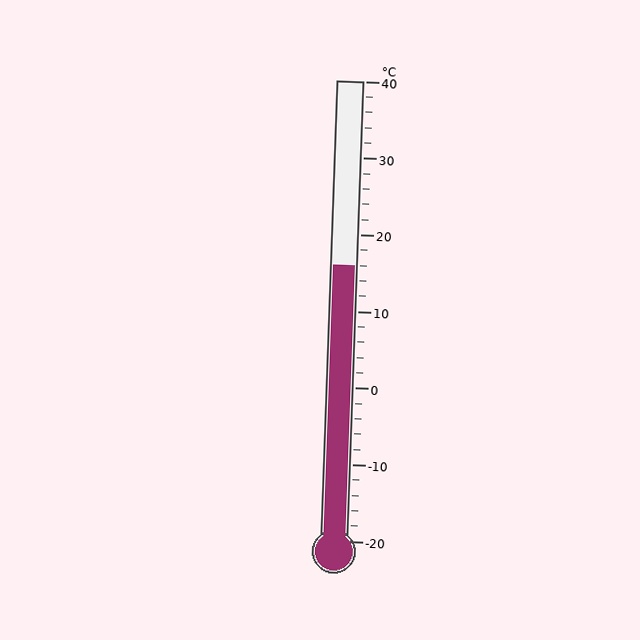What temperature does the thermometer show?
The thermometer shows approximately 16°C.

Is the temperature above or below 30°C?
The temperature is below 30°C.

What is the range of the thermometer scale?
The thermometer scale ranges from -20°C to 40°C.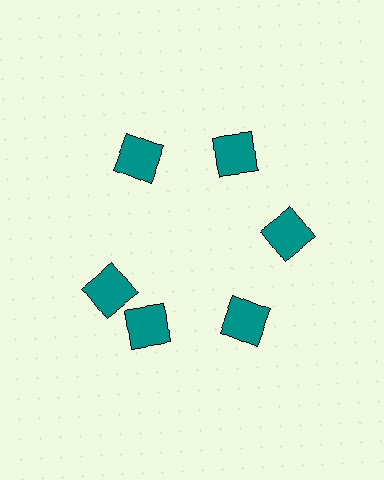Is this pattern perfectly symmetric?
No. The 6 teal squares are arranged in a ring, but one element near the 9 o'clock position is rotated out of alignment along the ring, breaking the 6-fold rotational symmetry.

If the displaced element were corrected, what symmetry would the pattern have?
It would have 6-fold rotational symmetry — the pattern would map onto itself every 60 degrees.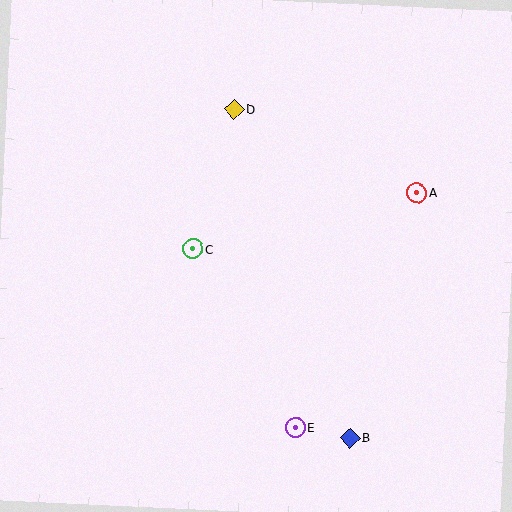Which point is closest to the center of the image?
Point C at (193, 249) is closest to the center.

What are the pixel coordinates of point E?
Point E is at (295, 427).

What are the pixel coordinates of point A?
Point A is at (417, 193).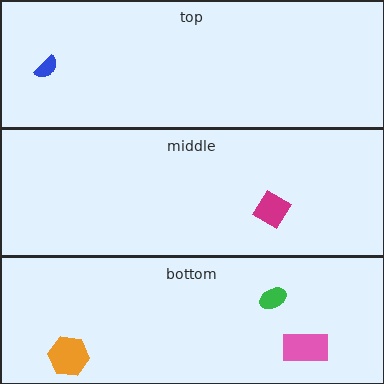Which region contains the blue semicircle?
The top region.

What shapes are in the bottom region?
The green ellipse, the pink rectangle, the orange hexagon.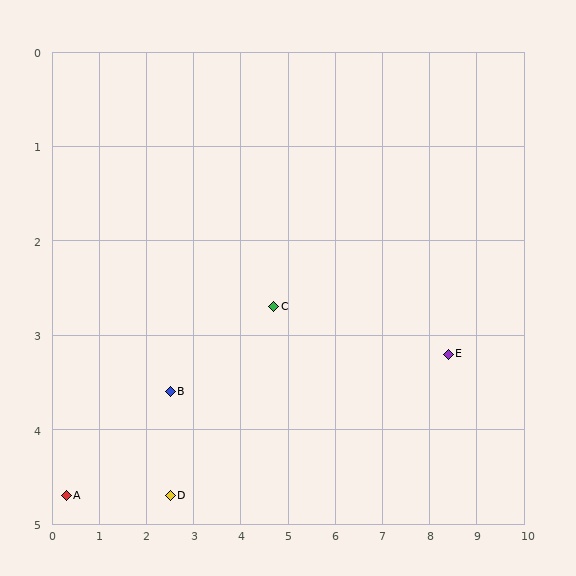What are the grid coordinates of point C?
Point C is at approximately (4.7, 2.7).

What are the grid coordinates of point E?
Point E is at approximately (8.4, 3.2).